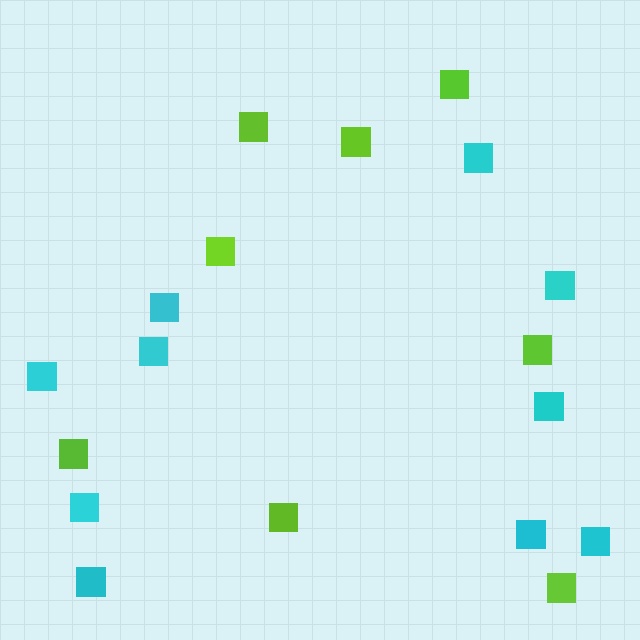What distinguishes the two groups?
There are 2 groups: one group of cyan squares (10) and one group of lime squares (8).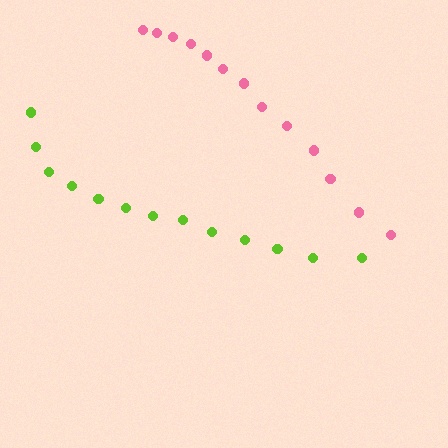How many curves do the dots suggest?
There are 2 distinct paths.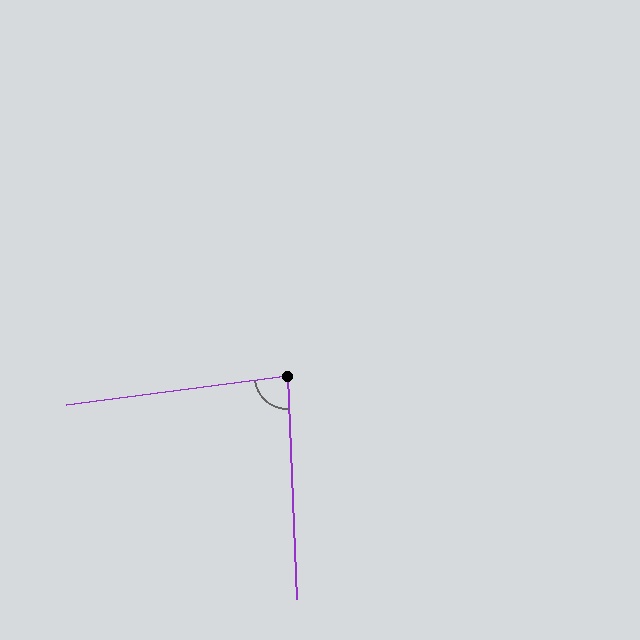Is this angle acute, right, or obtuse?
It is acute.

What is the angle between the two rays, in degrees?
Approximately 85 degrees.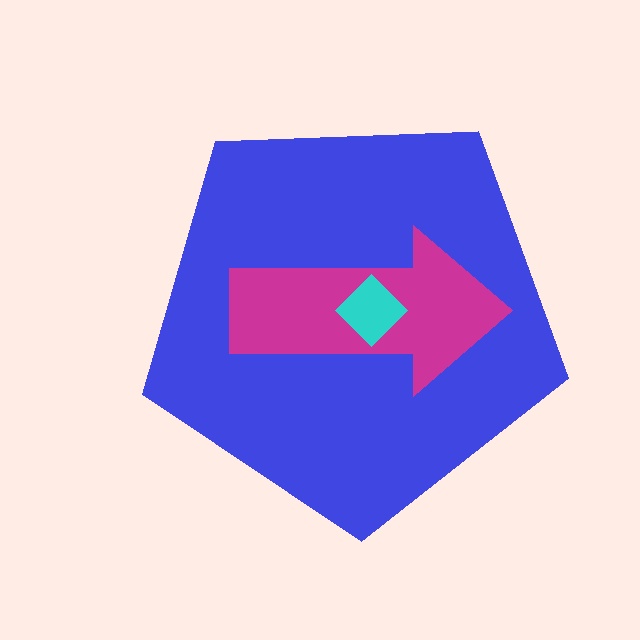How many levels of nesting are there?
3.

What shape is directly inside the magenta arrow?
The cyan diamond.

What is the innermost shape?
The cyan diamond.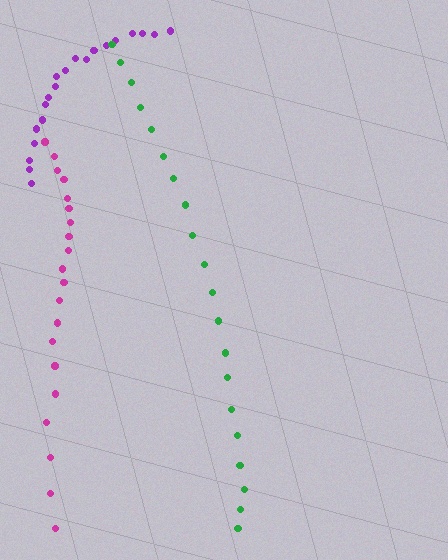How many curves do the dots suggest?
There are 3 distinct paths.